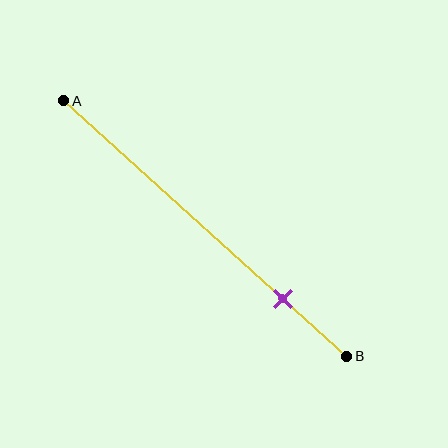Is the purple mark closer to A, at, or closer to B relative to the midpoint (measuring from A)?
The purple mark is closer to point B than the midpoint of segment AB.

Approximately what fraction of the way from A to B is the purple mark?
The purple mark is approximately 75% of the way from A to B.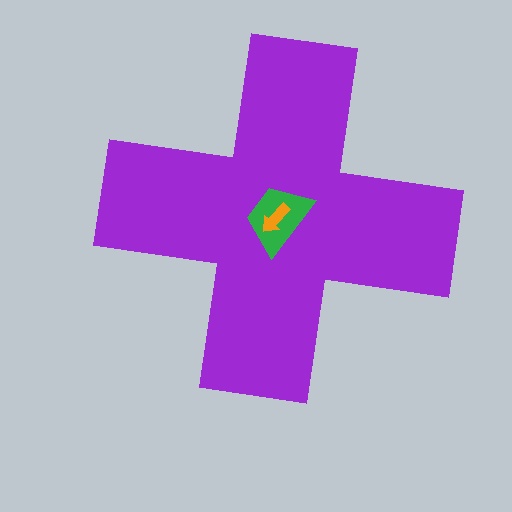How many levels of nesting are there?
3.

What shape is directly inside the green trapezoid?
The orange arrow.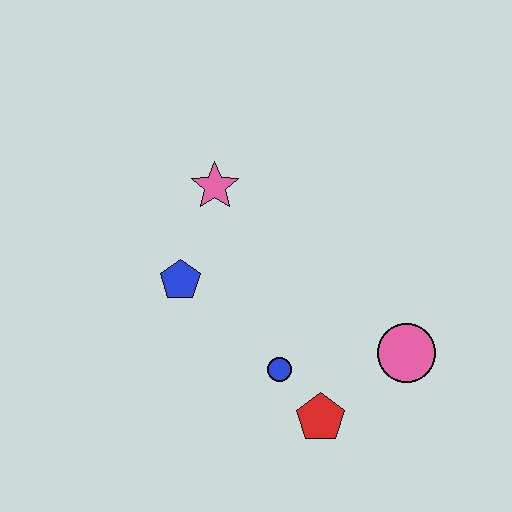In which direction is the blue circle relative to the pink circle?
The blue circle is to the left of the pink circle.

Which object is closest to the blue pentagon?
The pink star is closest to the blue pentagon.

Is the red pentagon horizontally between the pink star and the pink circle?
Yes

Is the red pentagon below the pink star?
Yes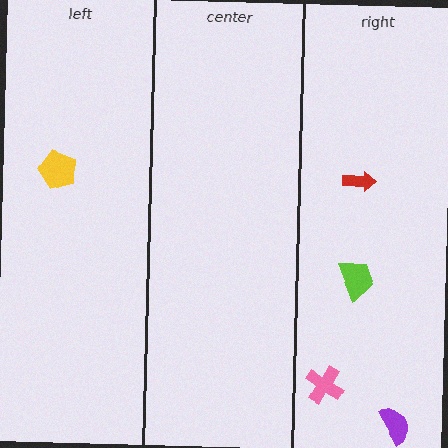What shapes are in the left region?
The yellow pentagon.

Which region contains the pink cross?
The right region.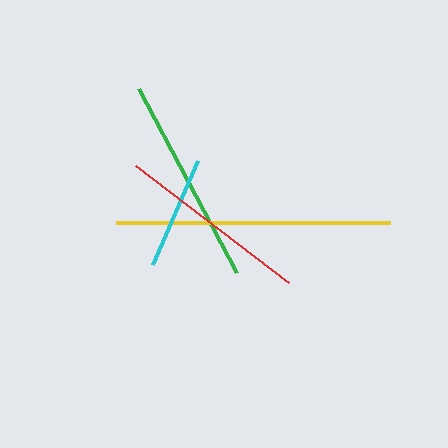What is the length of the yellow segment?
The yellow segment is approximately 274 pixels long.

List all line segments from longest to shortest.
From longest to shortest: yellow, green, red, cyan.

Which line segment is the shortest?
The cyan line is the shortest at approximately 113 pixels.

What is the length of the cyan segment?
The cyan segment is approximately 113 pixels long.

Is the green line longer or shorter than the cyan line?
The green line is longer than the cyan line.